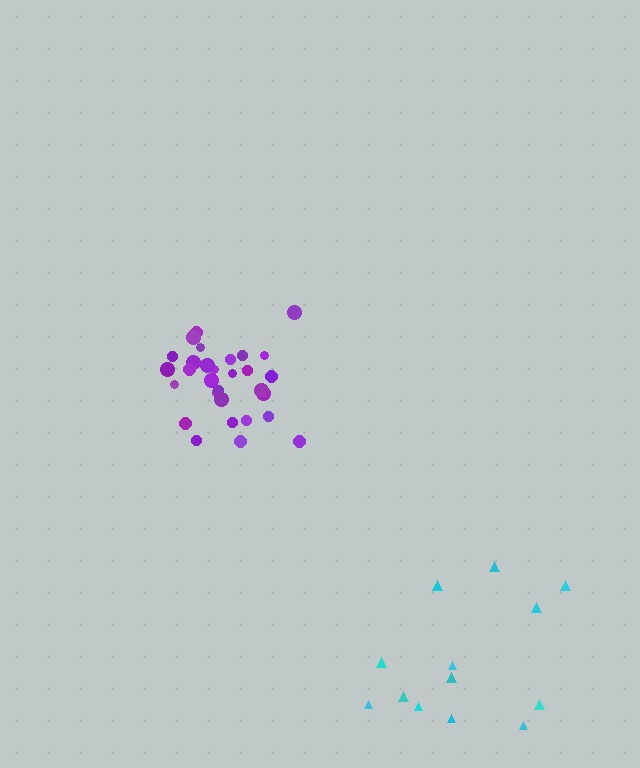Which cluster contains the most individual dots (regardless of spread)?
Purple (30).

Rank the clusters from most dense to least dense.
purple, cyan.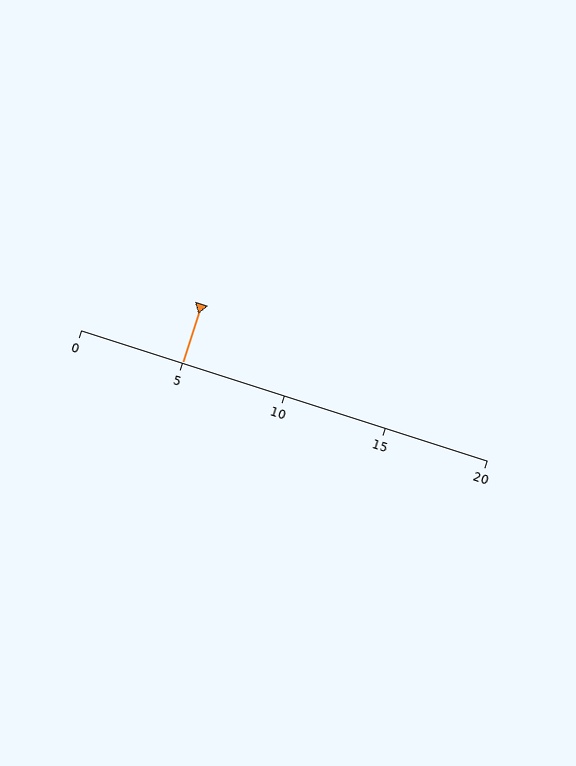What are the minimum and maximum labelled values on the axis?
The axis runs from 0 to 20.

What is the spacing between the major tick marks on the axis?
The major ticks are spaced 5 apart.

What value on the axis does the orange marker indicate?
The marker indicates approximately 5.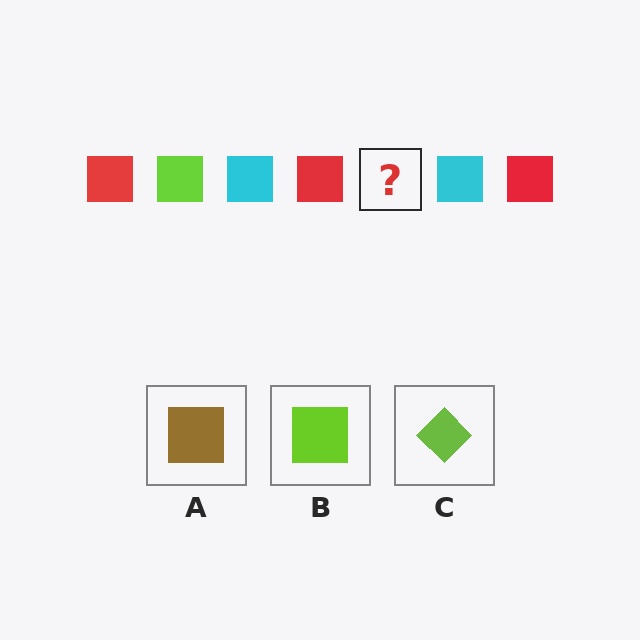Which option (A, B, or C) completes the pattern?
B.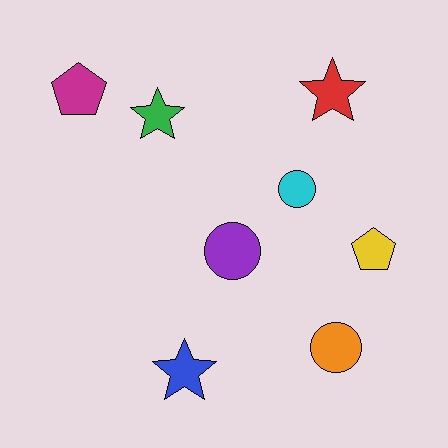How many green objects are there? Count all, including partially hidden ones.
There is 1 green object.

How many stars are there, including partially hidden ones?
There are 3 stars.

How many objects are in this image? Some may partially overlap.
There are 8 objects.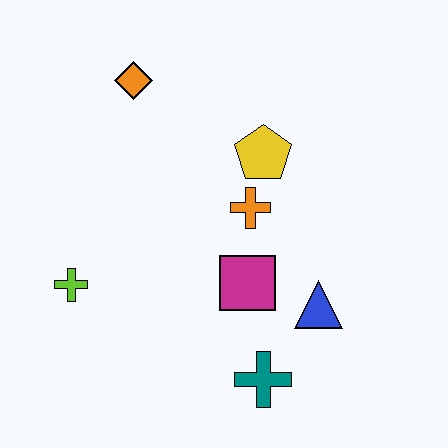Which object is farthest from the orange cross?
The lime cross is farthest from the orange cross.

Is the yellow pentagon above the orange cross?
Yes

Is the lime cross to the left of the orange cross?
Yes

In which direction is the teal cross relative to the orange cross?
The teal cross is below the orange cross.